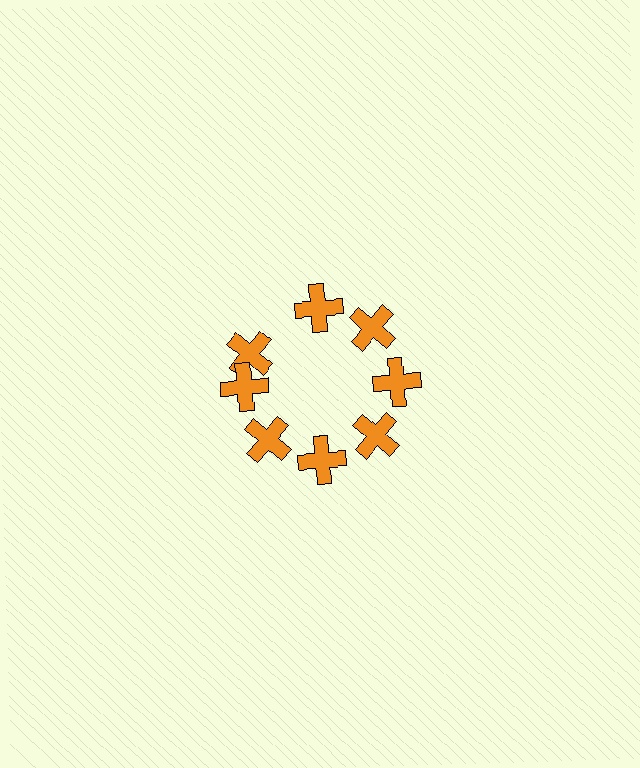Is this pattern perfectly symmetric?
No. The 8 orange crosses are arranged in a ring, but one element near the 10 o'clock position is rotated out of alignment along the ring, breaking the 8-fold rotational symmetry.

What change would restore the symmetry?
The symmetry would be restored by rotating it back into even spacing with its neighbors so that all 8 crosses sit at equal angles and equal distance from the center.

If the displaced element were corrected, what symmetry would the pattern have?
It would have 8-fold rotational symmetry — the pattern would map onto itself every 45 degrees.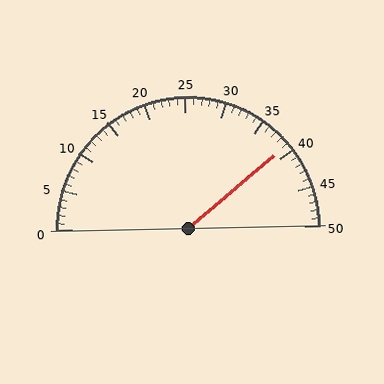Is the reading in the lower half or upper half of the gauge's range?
The reading is in the upper half of the range (0 to 50).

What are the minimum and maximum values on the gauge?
The gauge ranges from 0 to 50.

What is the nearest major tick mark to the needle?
The nearest major tick mark is 40.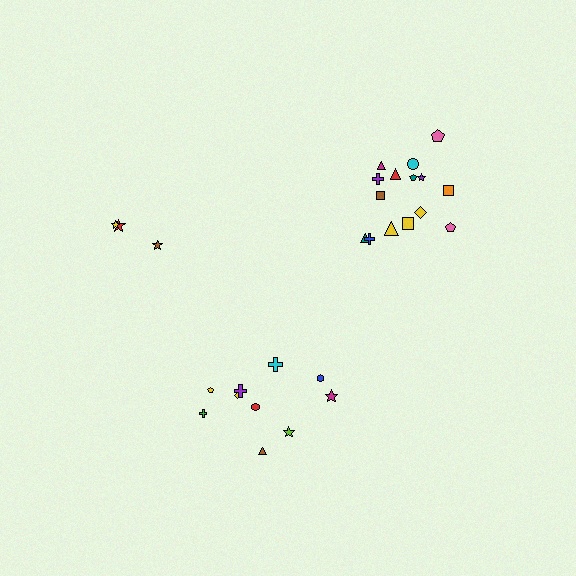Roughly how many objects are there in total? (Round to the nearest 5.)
Roughly 30 objects in total.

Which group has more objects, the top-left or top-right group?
The top-right group.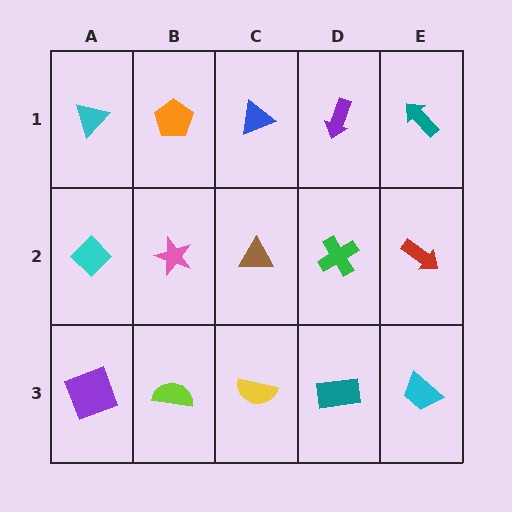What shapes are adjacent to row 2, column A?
A cyan triangle (row 1, column A), a purple square (row 3, column A), a pink star (row 2, column B).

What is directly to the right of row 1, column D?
A teal arrow.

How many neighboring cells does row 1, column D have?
3.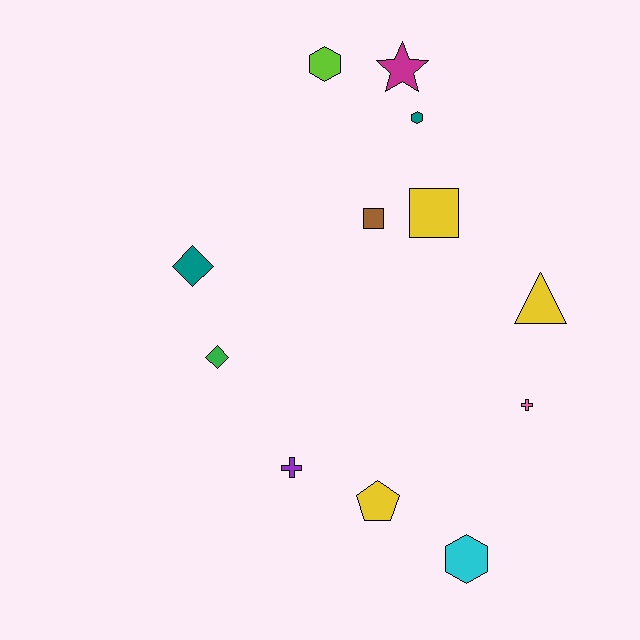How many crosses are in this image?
There are 2 crosses.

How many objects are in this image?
There are 12 objects.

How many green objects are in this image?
There is 1 green object.